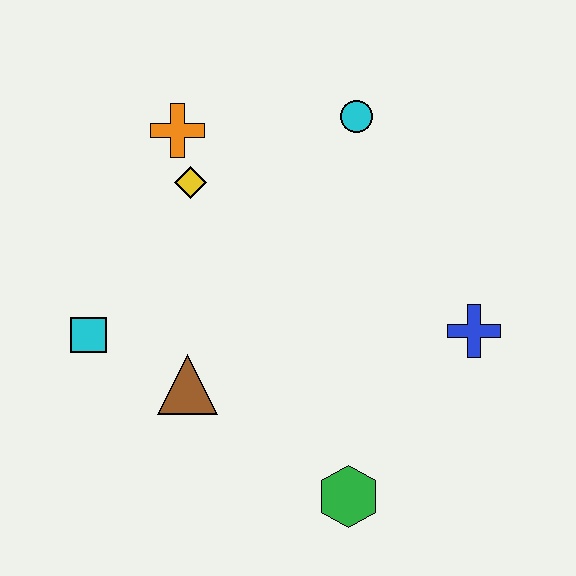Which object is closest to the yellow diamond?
The orange cross is closest to the yellow diamond.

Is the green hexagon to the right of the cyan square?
Yes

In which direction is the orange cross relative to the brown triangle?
The orange cross is above the brown triangle.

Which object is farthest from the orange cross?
The green hexagon is farthest from the orange cross.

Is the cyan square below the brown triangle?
No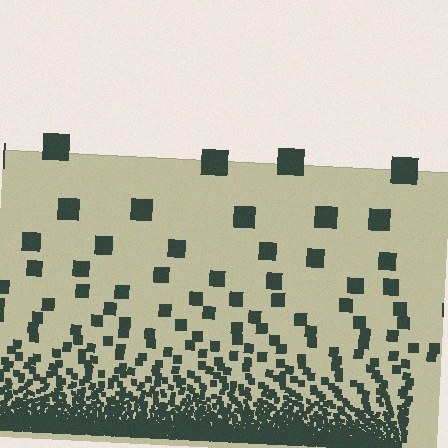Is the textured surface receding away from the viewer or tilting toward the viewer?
The surface appears to tilt toward the viewer. Texture elements get larger and sparser toward the top.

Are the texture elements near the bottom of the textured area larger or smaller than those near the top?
Smaller. The gradient is inverted — elements near the bottom are smaller and denser.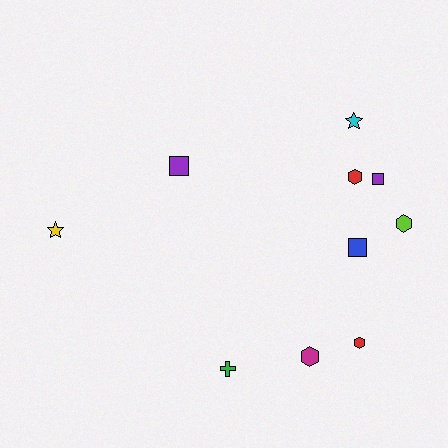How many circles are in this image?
There are no circles.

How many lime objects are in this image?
There is 1 lime object.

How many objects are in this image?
There are 10 objects.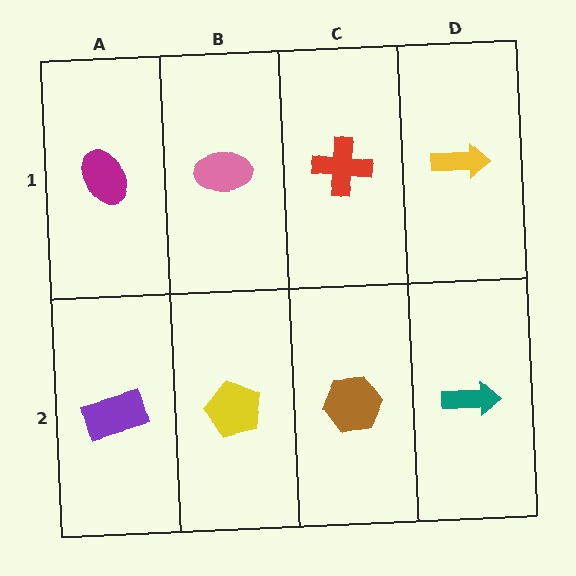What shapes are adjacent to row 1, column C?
A brown hexagon (row 2, column C), a pink ellipse (row 1, column B), a yellow arrow (row 1, column D).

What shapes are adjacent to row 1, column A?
A purple rectangle (row 2, column A), a pink ellipse (row 1, column B).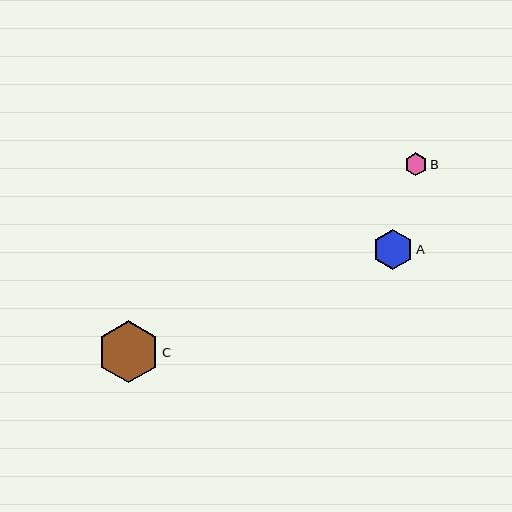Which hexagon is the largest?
Hexagon C is the largest with a size of approximately 62 pixels.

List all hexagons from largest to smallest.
From largest to smallest: C, A, B.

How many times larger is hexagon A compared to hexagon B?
Hexagon A is approximately 1.8 times the size of hexagon B.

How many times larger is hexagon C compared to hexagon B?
Hexagon C is approximately 2.7 times the size of hexagon B.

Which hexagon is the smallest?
Hexagon B is the smallest with a size of approximately 23 pixels.